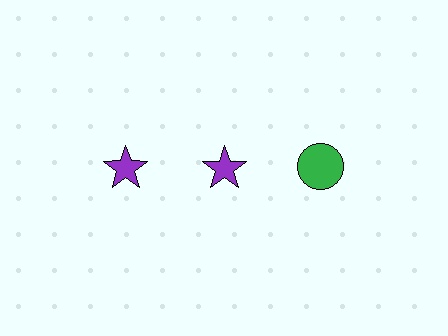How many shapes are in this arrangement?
There are 3 shapes arranged in a grid pattern.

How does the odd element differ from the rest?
It differs in both color (green instead of purple) and shape (circle instead of star).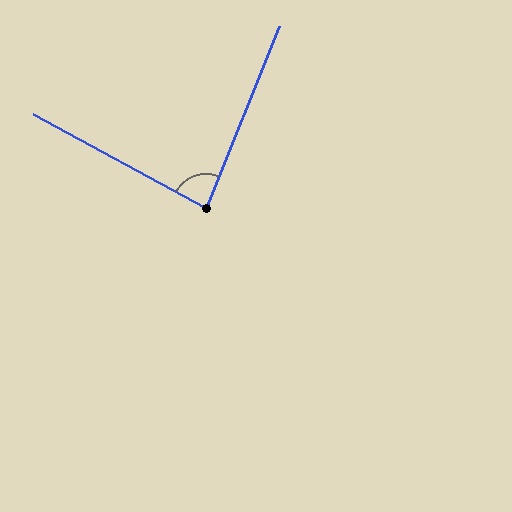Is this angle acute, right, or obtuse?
It is acute.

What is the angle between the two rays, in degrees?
Approximately 83 degrees.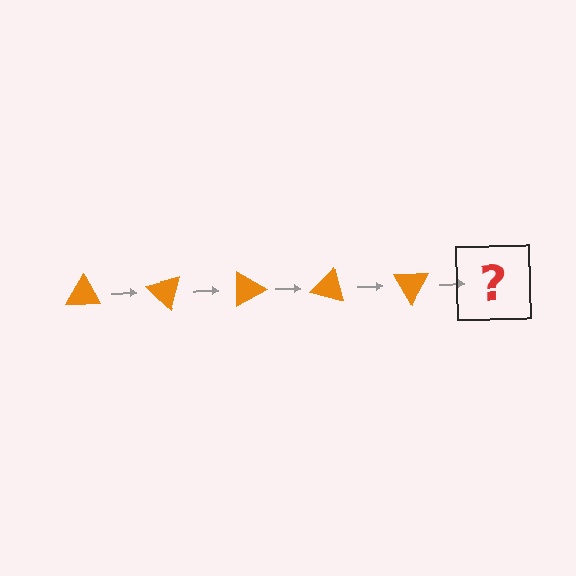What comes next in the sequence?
The next element should be an orange triangle rotated 225 degrees.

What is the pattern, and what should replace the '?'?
The pattern is that the triangle rotates 45 degrees each step. The '?' should be an orange triangle rotated 225 degrees.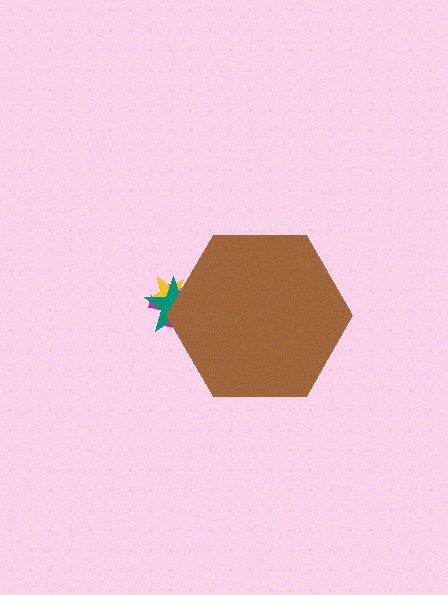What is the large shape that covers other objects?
A brown hexagon.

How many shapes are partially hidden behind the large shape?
3 shapes are partially hidden.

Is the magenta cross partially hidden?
Yes, the magenta cross is partially hidden behind the brown hexagon.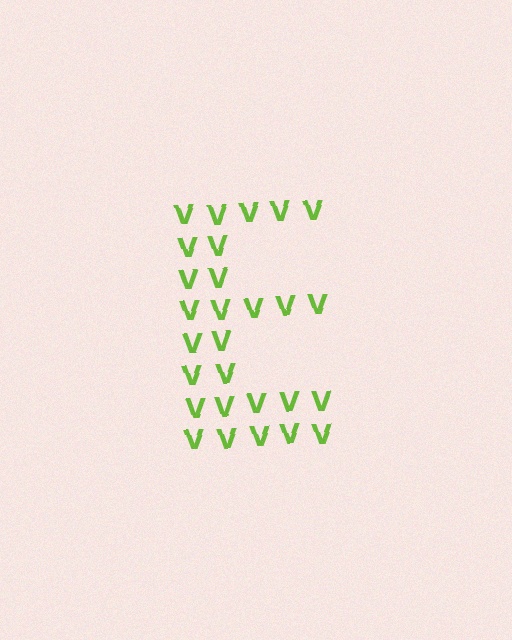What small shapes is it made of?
It is made of small letter V's.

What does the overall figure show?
The overall figure shows the letter E.